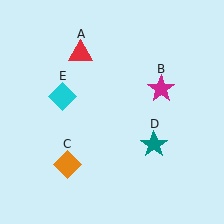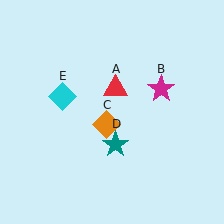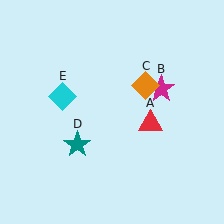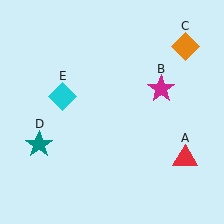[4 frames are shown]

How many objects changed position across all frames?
3 objects changed position: red triangle (object A), orange diamond (object C), teal star (object D).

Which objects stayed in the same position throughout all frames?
Magenta star (object B) and cyan diamond (object E) remained stationary.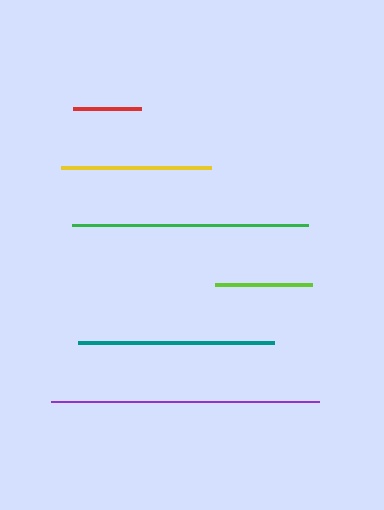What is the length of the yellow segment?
The yellow segment is approximately 150 pixels long.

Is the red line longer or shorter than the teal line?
The teal line is longer than the red line.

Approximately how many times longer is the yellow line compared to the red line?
The yellow line is approximately 2.2 times the length of the red line.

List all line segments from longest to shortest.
From longest to shortest: purple, green, teal, yellow, lime, red.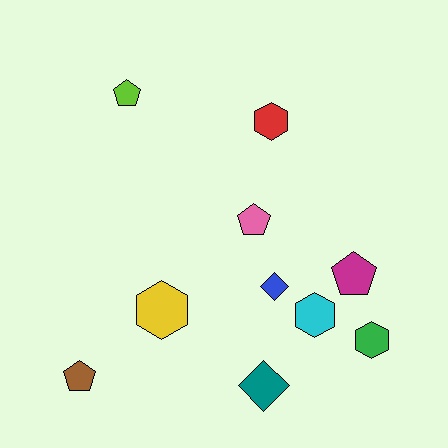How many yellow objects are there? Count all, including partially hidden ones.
There is 1 yellow object.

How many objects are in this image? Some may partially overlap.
There are 10 objects.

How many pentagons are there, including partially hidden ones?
There are 4 pentagons.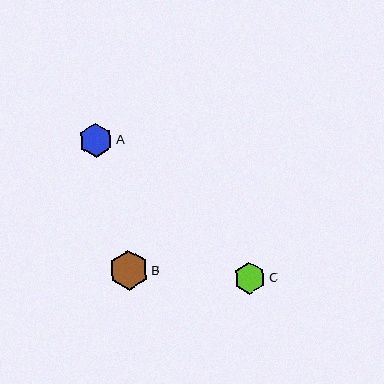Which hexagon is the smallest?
Hexagon C is the smallest with a size of approximately 32 pixels.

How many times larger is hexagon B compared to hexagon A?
Hexagon B is approximately 1.2 times the size of hexagon A.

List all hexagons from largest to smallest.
From largest to smallest: B, A, C.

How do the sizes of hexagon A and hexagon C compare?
Hexagon A and hexagon C are approximately the same size.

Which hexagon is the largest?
Hexagon B is the largest with a size of approximately 39 pixels.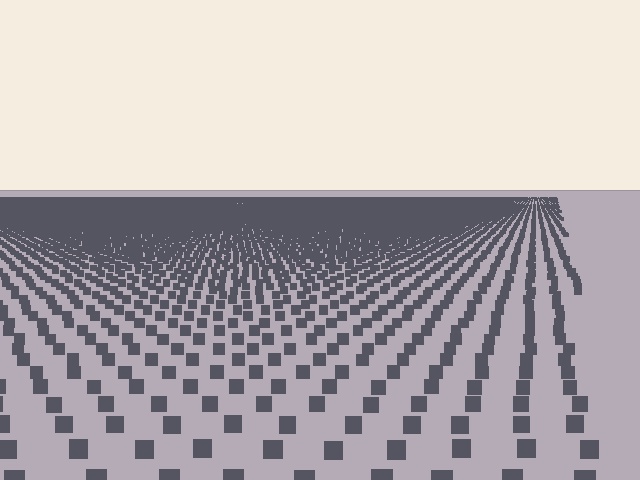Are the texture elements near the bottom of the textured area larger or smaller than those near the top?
Larger. Near the bottom, elements are closer to the viewer and appear at a bigger on-screen size.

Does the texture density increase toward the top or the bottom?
Density increases toward the top.